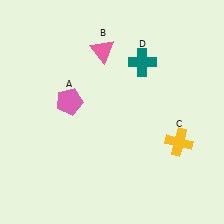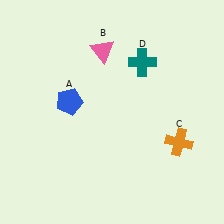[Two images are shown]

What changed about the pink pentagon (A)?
In Image 1, A is pink. In Image 2, it changed to blue.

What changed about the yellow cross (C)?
In Image 1, C is yellow. In Image 2, it changed to orange.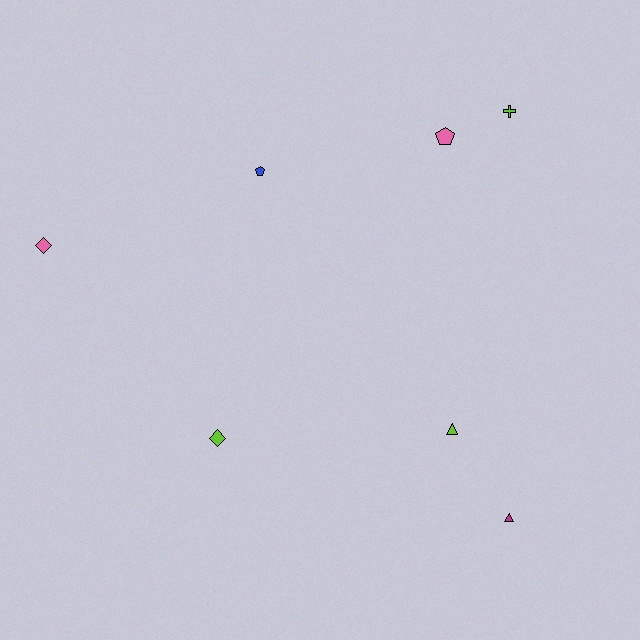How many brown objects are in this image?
There are no brown objects.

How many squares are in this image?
There are no squares.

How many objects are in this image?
There are 7 objects.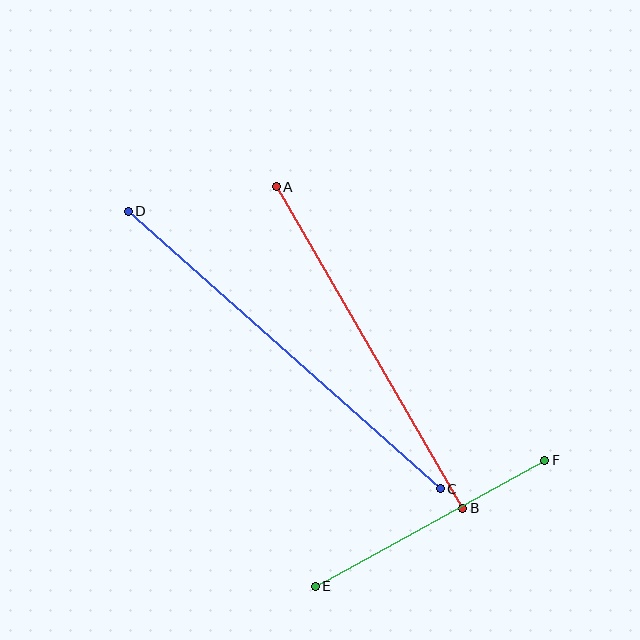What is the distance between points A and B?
The distance is approximately 372 pixels.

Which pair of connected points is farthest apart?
Points C and D are farthest apart.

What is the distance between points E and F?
The distance is approximately 262 pixels.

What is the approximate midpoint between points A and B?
The midpoint is at approximately (369, 348) pixels.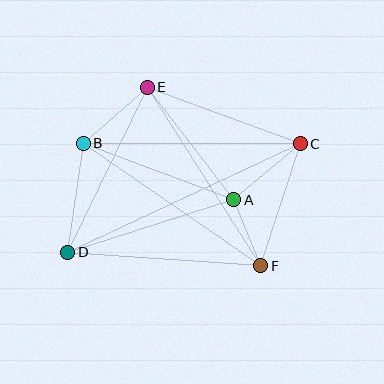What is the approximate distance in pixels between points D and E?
The distance between D and E is approximately 183 pixels.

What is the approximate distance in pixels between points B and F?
The distance between B and F is approximately 216 pixels.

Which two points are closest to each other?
Points A and F are closest to each other.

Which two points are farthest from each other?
Points C and D are farthest from each other.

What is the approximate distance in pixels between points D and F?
The distance between D and F is approximately 193 pixels.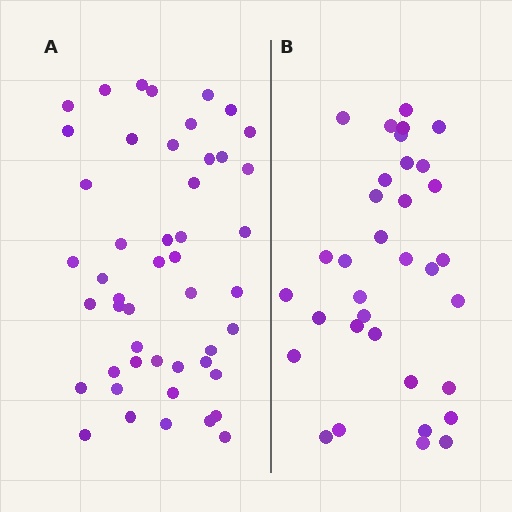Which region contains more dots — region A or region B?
Region A (the left region) has more dots.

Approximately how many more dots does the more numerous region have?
Region A has approximately 15 more dots than region B.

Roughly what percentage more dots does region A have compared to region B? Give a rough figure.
About 40% more.